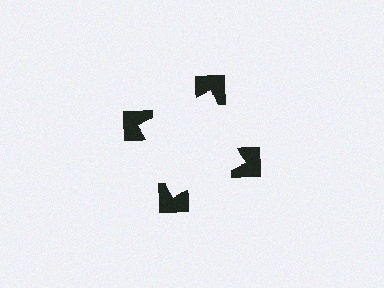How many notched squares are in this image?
There are 4 — one at each vertex of the illusory square.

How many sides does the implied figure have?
4 sides.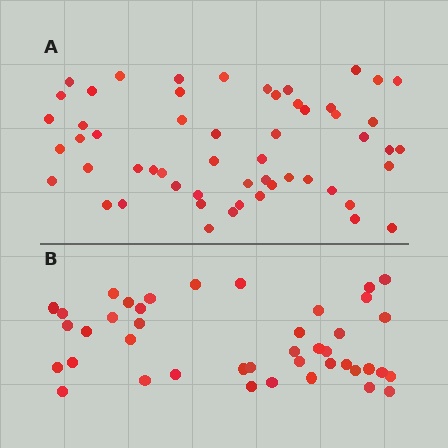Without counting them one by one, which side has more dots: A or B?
Region A (the top region) has more dots.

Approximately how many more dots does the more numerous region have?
Region A has approximately 15 more dots than region B.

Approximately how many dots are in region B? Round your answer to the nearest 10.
About 40 dots. (The exact count is 42, which rounds to 40.)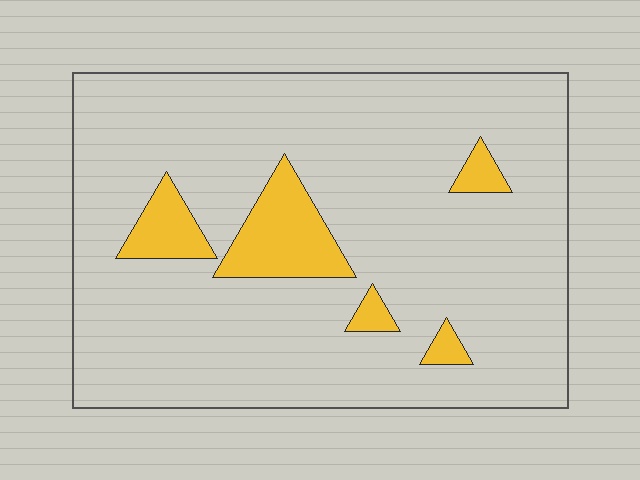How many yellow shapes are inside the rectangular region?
5.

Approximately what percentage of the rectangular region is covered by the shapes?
Approximately 10%.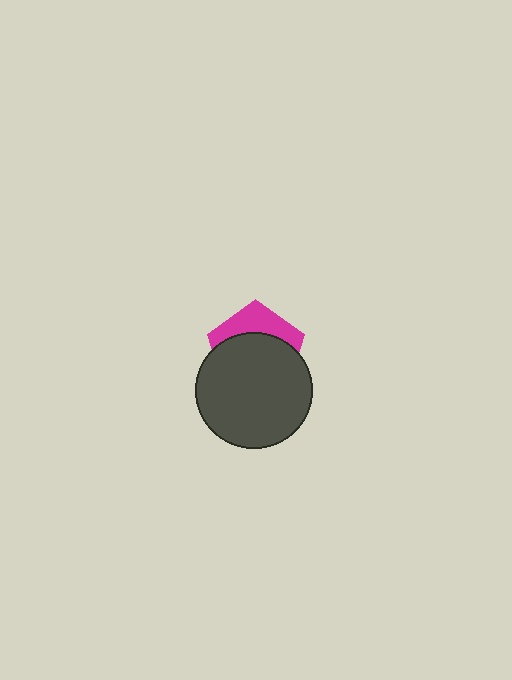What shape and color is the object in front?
The object in front is a dark gray circle.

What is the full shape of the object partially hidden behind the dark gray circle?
The partially hidden object is a magenta pentagon.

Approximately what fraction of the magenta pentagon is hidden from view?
Roughly 67% of the magenta pentagon is hidden behind the dark gray circle.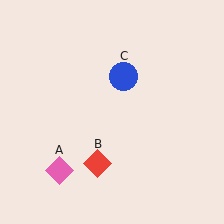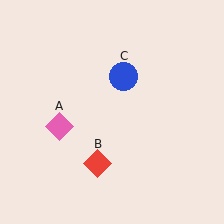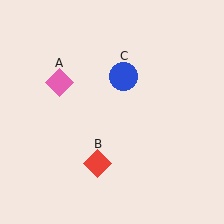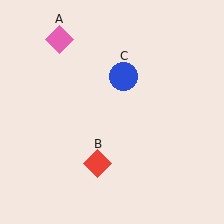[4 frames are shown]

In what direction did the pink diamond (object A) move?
The pink diamond (object A) moved up.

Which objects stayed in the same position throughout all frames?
Red diamond (object B) and blue circle (object C) remained stationary.